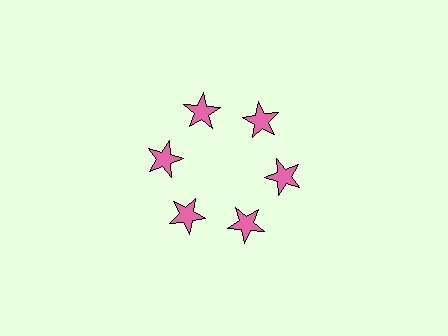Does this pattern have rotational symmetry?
Yes, this pattern has 6-fold rotational symmetry. It looks the same after rotating 60 degrees around the center.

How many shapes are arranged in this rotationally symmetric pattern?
There are 6 shapes, arranged in 6 groups of 1.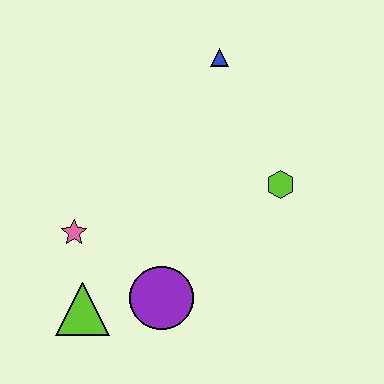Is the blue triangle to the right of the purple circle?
Yes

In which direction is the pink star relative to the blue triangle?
The pink star is below the blue triangle.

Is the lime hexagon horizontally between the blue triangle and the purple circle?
No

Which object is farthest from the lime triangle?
The blue triangle is farthest from the lime triangle.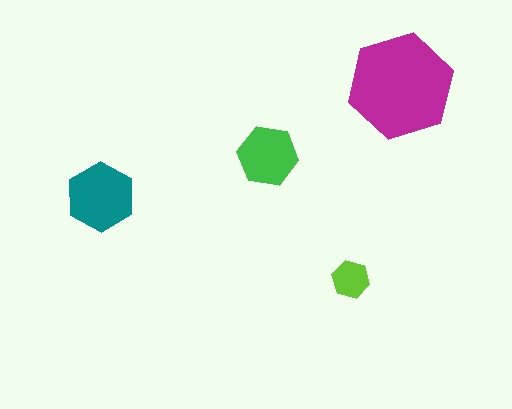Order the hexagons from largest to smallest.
the magenta one, the teal one, the green one, the lime one.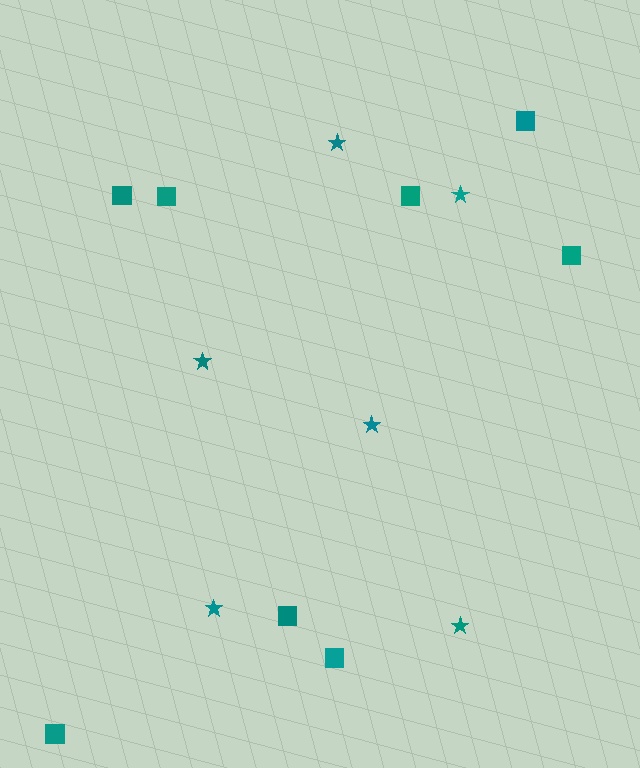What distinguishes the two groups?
There are 2 groups: one group of squares (8) and one group of stars (6).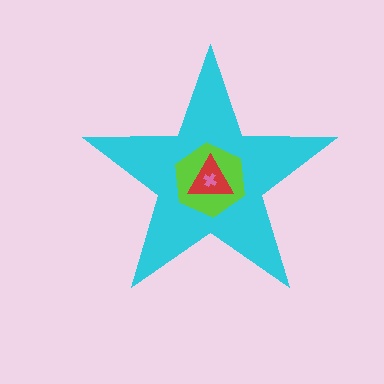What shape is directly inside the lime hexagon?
The red triangle.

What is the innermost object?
The pink cross.